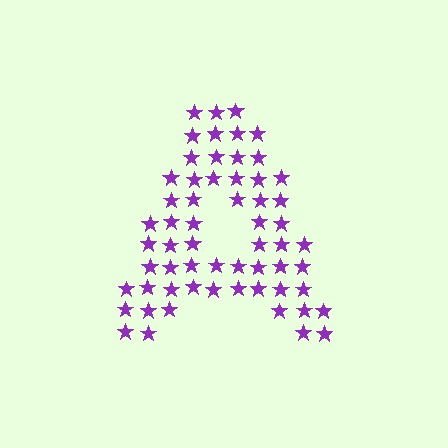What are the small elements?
The small elements are stars.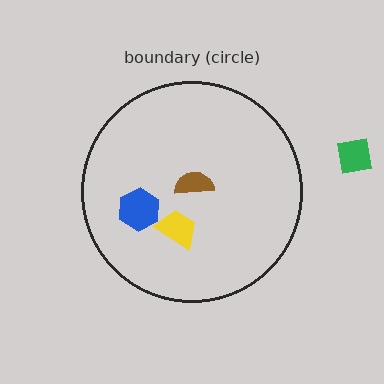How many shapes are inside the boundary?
3 inside, 1 outside.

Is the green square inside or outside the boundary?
Outside.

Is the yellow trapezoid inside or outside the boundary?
Inside.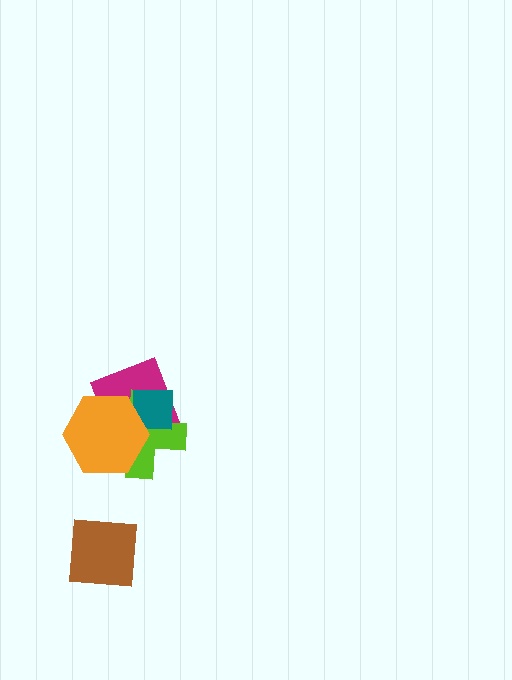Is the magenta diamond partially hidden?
Yes, it is partially covered by another shape.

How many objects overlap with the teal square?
3 objects overlap with the teal square.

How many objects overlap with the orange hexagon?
3 objects overlap with the orange hexagon.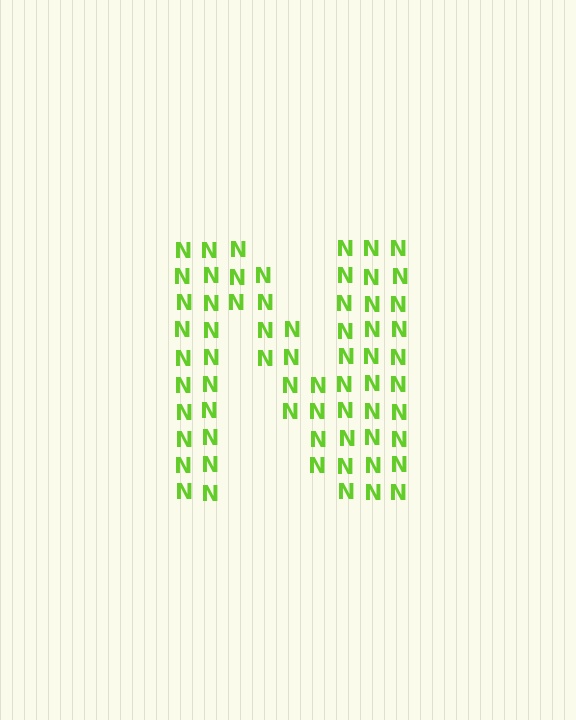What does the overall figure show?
The overall figure shows the letter N.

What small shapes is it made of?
It is made of small letter N's.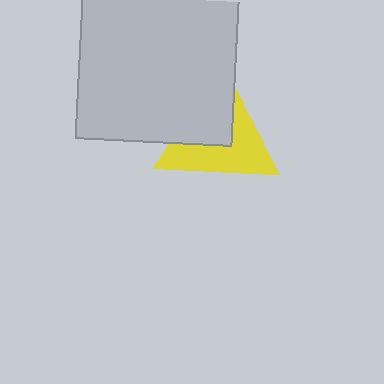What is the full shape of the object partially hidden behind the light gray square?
The partially hidden object is a yellow triangle.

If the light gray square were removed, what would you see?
You would see the complete yellow triangle.